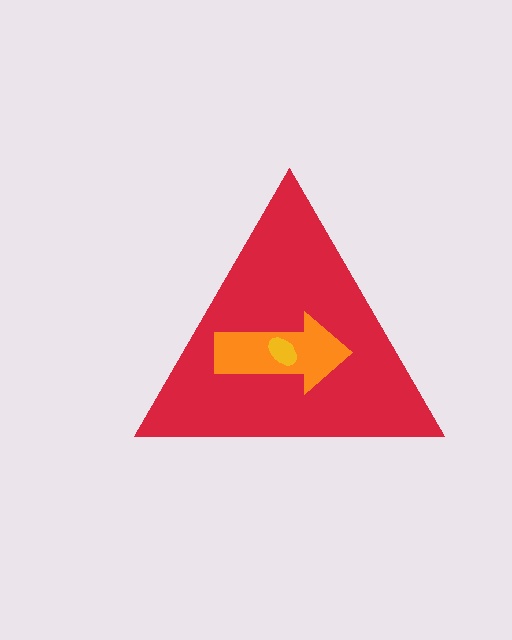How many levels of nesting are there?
3.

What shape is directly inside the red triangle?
The orange arrow.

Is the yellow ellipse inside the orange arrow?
Yes.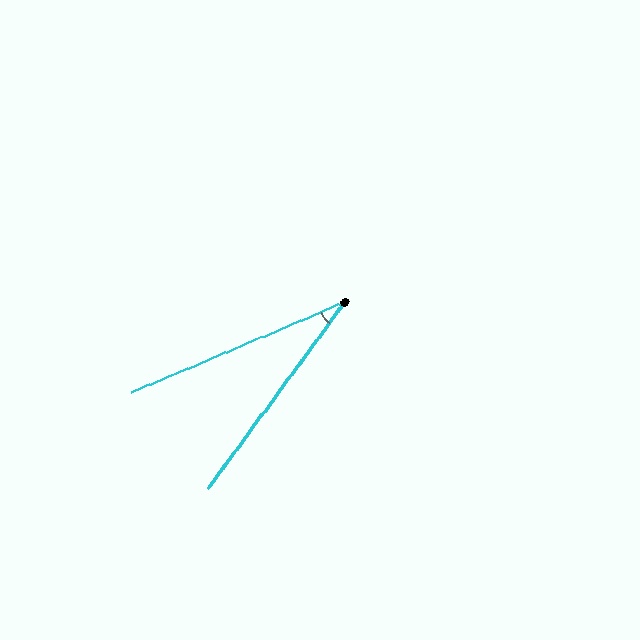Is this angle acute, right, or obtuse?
It is acute.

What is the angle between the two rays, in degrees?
Approximately 31 degrees.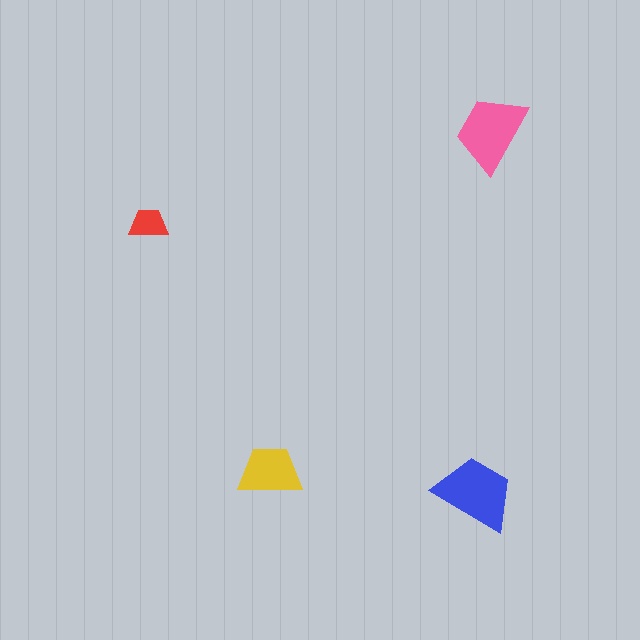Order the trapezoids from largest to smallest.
the blue one, the pink one, the yellow one, the red one.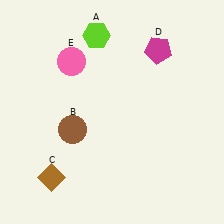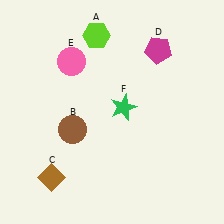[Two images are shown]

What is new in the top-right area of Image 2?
A green star (F) was added in the top-right area of Image 2.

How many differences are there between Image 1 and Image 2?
There is 1 difference between the two images.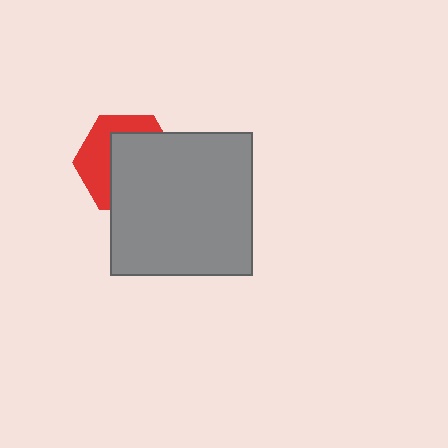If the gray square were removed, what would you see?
You would see the complete red hexagon.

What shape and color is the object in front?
The object in front is a gray square.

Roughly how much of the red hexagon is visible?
A small part of it is visible (roughly 40%).